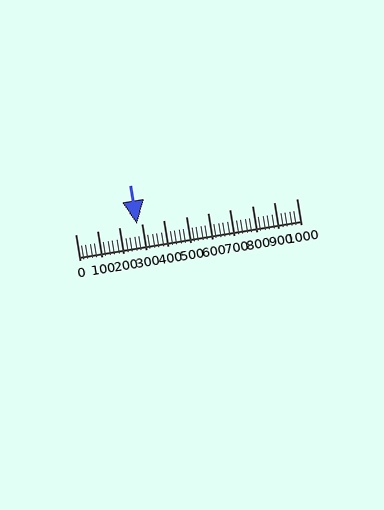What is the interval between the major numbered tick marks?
The major tick marks are spaced 100 units apart.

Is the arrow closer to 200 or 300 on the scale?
The arrow is closer to 300.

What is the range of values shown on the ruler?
The ruler shows values from 0 to 1000.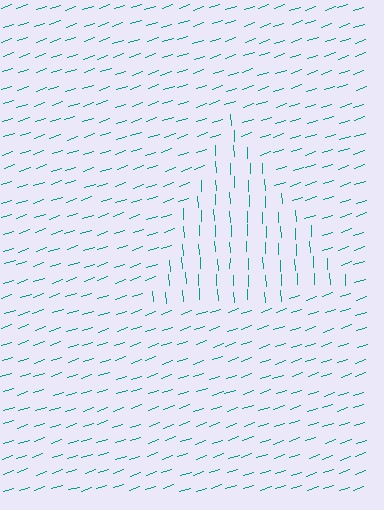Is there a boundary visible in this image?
Yes, there is a texture boundary formed by a change in line orientation.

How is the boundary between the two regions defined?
The boundary is defined purely by a change in line orientation (approximately 73 degrees difference). All lines are the same color and thickness.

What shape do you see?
I see a triangle.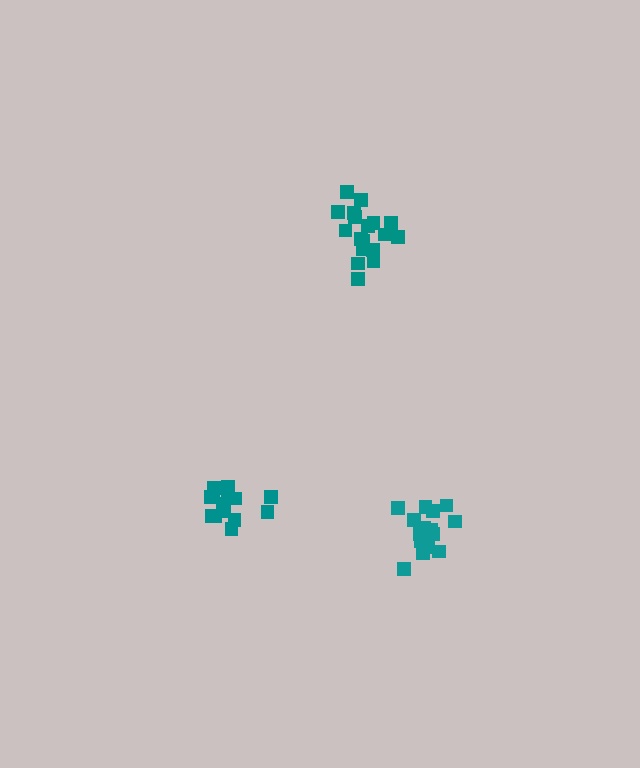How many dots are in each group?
Group 1: 14 dots, Group 2: 15 dots, Group 3: 18 dots (47 total).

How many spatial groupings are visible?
There are 3 spatial groupings.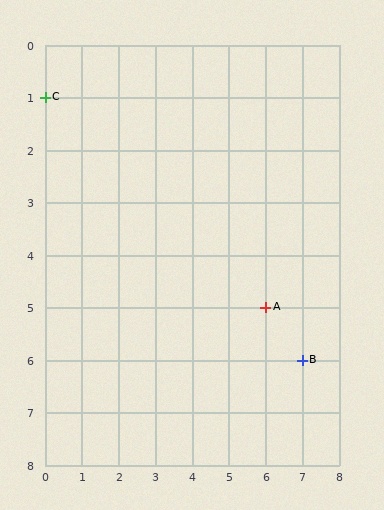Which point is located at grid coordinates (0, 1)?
Point C is at (0, 1).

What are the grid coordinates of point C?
Point C is at grid coordinates (0, 1).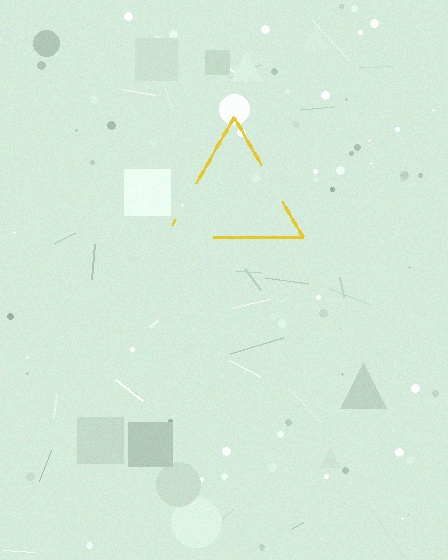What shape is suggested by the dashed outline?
The dashed outline suggests a triangle.